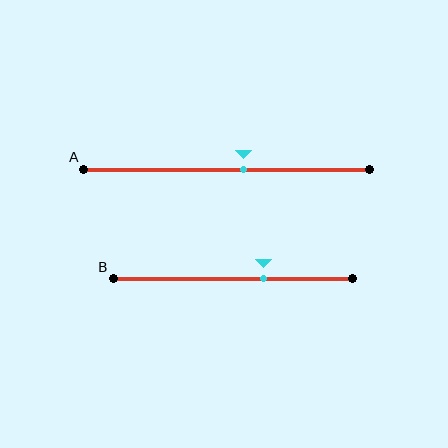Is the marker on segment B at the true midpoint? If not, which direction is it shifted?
No, the marker on segment B is shifted to the right by about 13% of the segment length.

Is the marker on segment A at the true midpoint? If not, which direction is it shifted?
No, the marker on segment A is shifted to the right by about 6% of the segment length.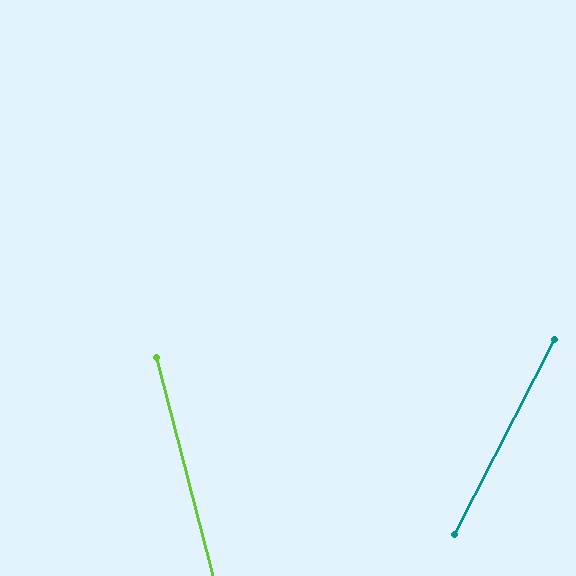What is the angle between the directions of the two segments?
Approximately 42 degrees.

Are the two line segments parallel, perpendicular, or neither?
Neither parallel nor perpendicular — they differ by about 42°.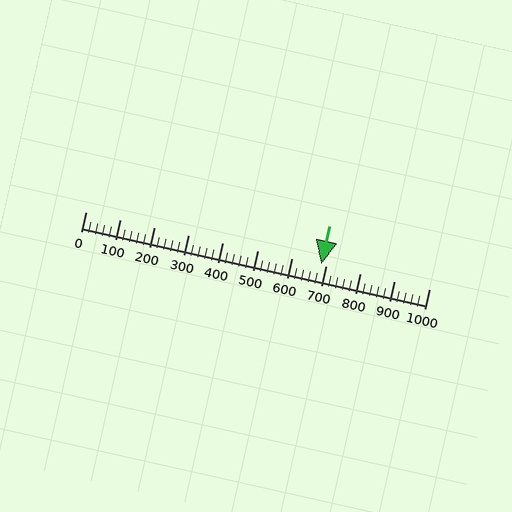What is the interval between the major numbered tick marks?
The major tick marks are spaced 100 units apart.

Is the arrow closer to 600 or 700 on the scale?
The arrow is closer to 700.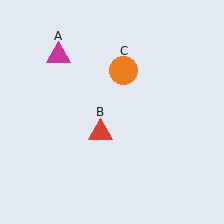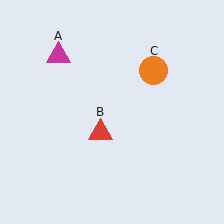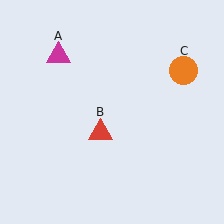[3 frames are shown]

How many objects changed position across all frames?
1 object changed position: orange circle (object C).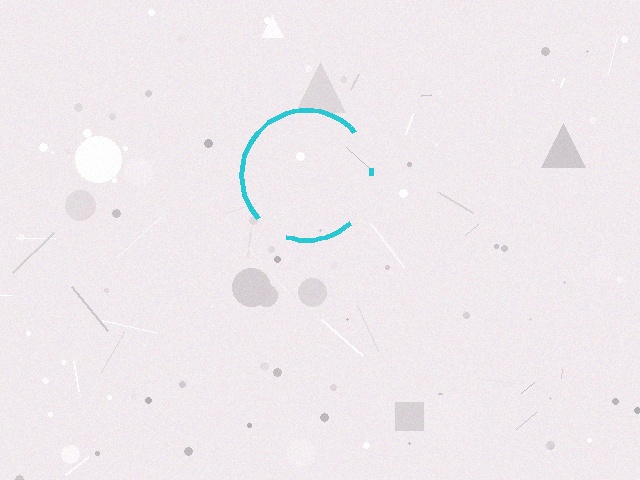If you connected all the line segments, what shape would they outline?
They would outline a circle.